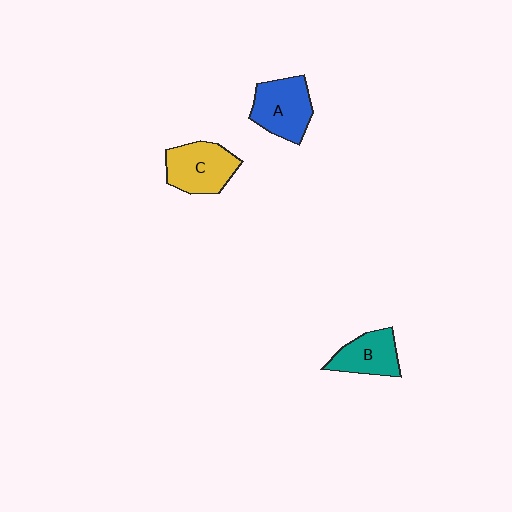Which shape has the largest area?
Shape C (yellow).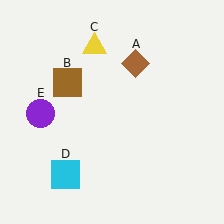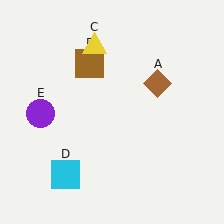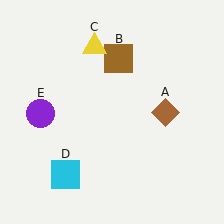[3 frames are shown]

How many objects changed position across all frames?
2 objects changed position: brown diamond (object A), brown square (object B).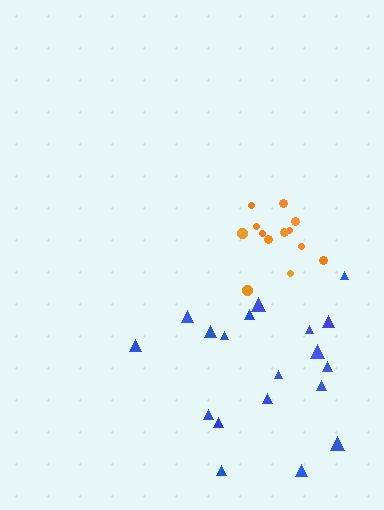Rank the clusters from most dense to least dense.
orange, blue.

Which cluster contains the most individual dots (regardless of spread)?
Blue (19).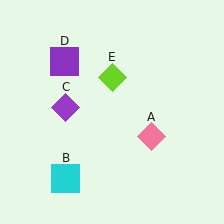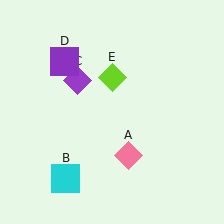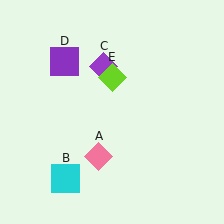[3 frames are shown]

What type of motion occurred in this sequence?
The pink diamond (object A), purple diamond (object C) rotated clockwise around the center of the scene.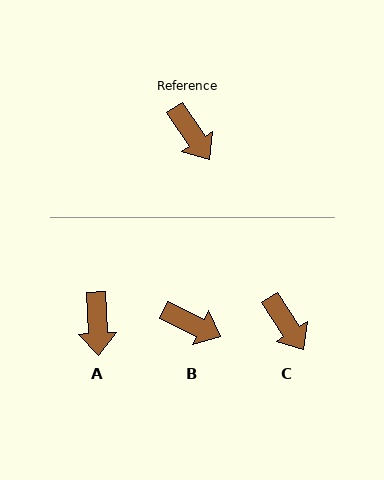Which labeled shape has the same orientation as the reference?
C.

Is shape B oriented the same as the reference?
No, it is off by about 32 degrees.